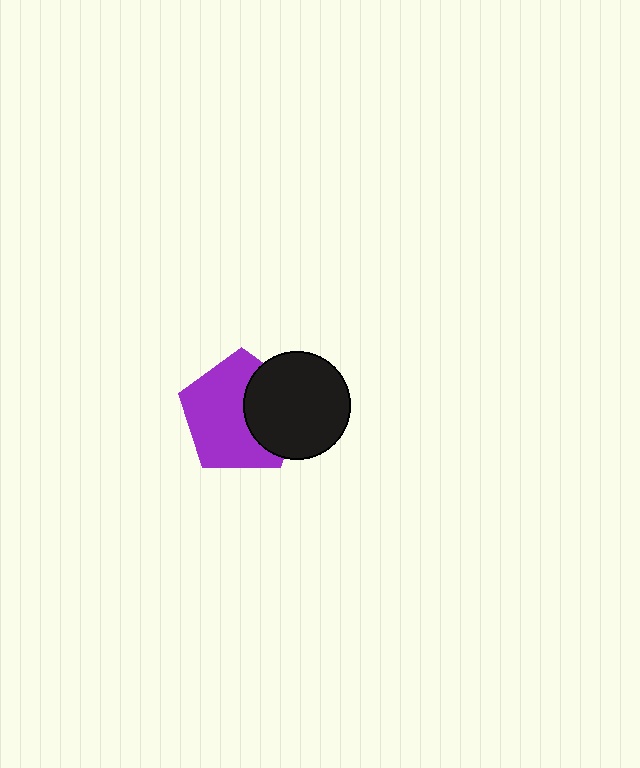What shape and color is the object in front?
The object in front is a black circle.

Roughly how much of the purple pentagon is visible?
About half of it is visible (roughly 64%).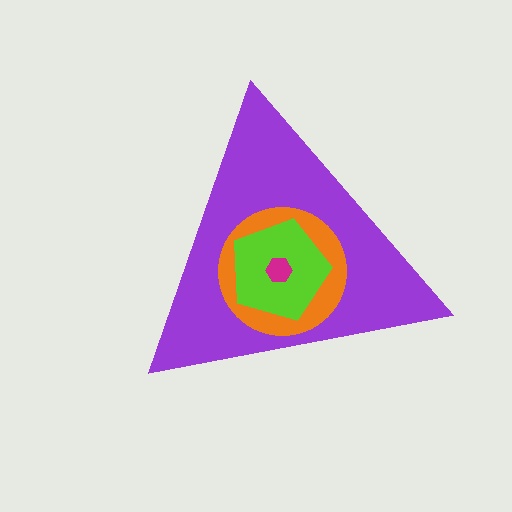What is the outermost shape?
The purple triangle.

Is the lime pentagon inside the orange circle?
Yes.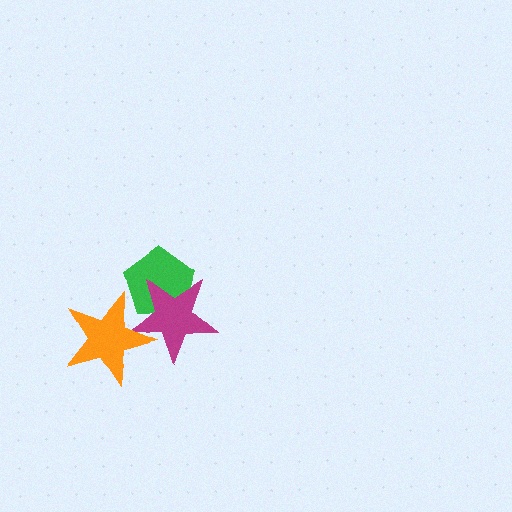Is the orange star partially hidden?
No, no other shape covers it.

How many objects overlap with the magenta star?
2 objects overlap with the magenta star.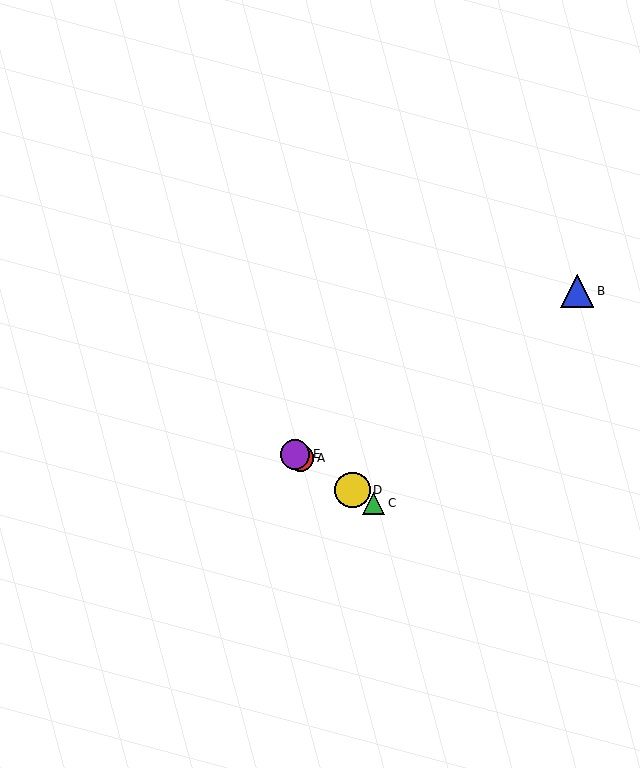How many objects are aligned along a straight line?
4 objects (A, C, D, E) are aligned along a straight line.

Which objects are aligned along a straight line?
Objects A, C, D, E are aligned along a straight line.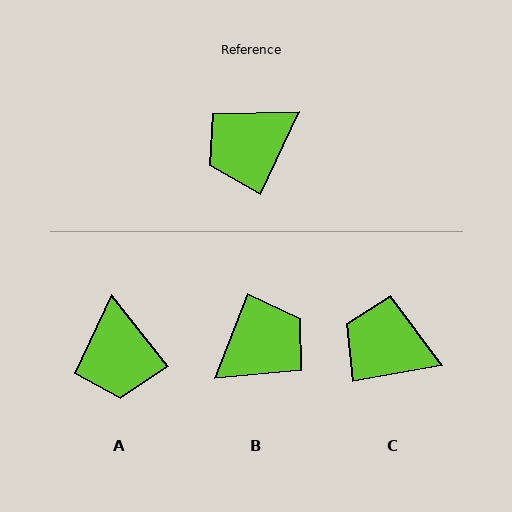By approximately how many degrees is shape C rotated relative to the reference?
Approximately 54 degrees clockwise.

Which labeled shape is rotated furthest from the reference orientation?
B, about 176 degrees away.